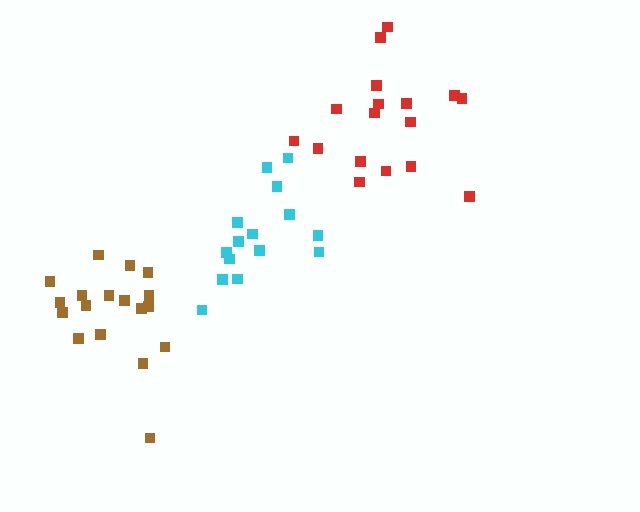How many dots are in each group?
Group 1: 17 dots, Group 2: 15 dots, Group 3: 18 dots (50 total).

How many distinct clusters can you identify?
There are 3 distinct clusters.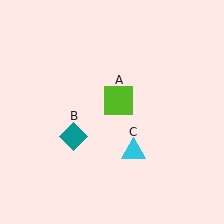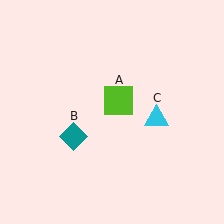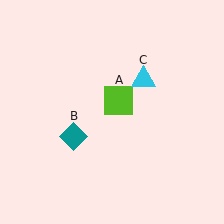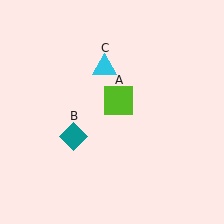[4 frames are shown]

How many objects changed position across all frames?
1 object changed position: cyan triangle (object C).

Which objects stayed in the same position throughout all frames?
Lime square (object A) and teal diamond (object B) remained stationary.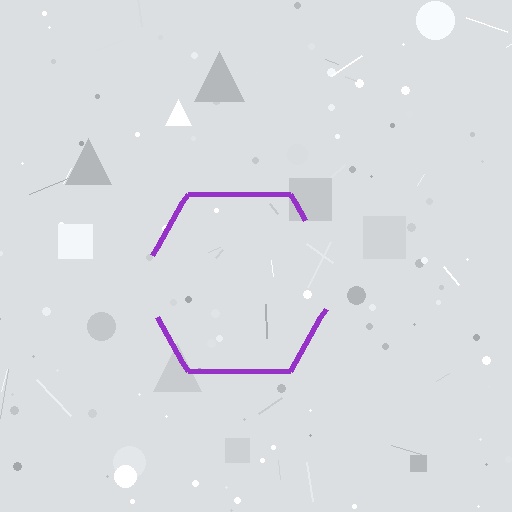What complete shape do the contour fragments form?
The contour fragments form a hexagon.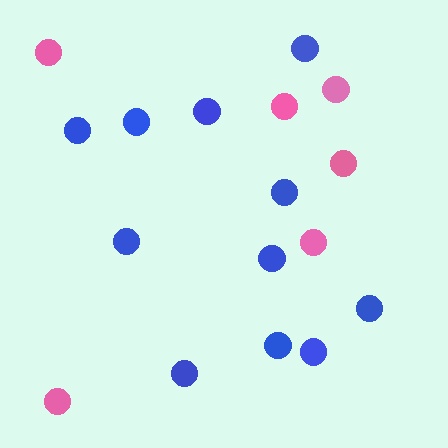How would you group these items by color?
There are 2 groups: one group of blue circles (11) and one group of pink circles (6).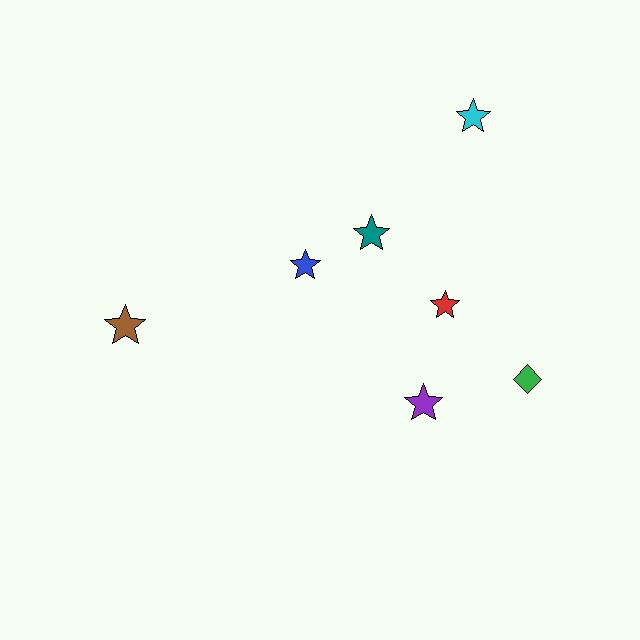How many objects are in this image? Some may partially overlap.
There are 7 objects.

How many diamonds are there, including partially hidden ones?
There is 1 diamond.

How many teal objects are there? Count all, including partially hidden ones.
There is 1 teal object.